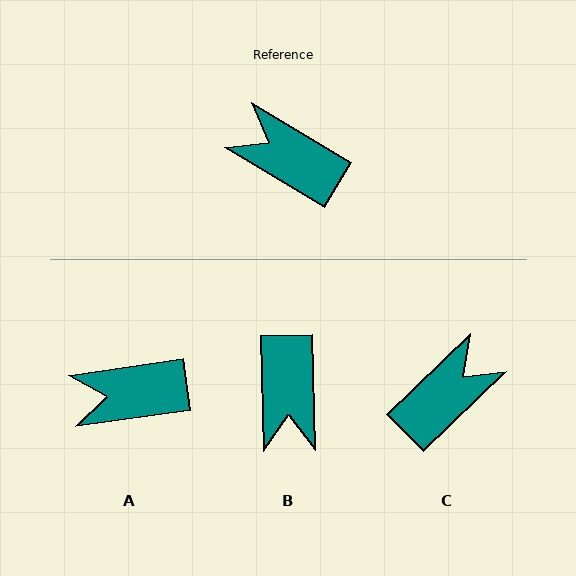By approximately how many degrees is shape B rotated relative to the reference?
Approximately 122 degrees counter-clockwise.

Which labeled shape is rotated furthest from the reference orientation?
B, about 122 degrees away.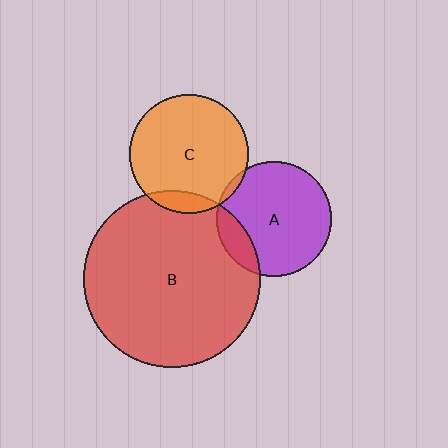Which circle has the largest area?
Circle B (red).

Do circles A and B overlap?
Yes.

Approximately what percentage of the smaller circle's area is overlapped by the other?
Approximately 15%.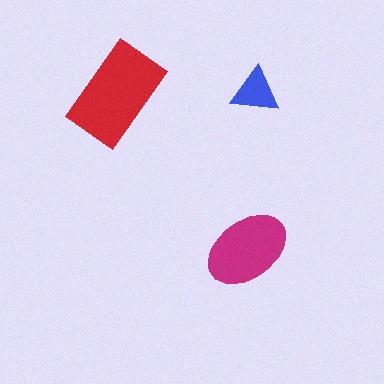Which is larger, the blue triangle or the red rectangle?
The red rectangle.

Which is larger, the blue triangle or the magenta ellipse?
The magenta ellipse.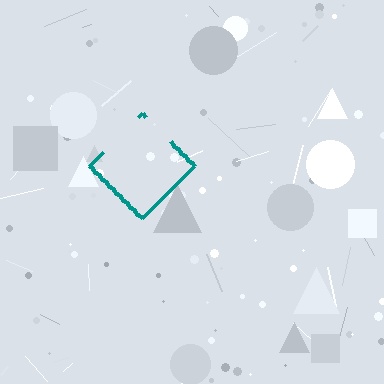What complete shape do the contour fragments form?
The contour fragments form a diamond.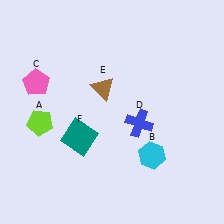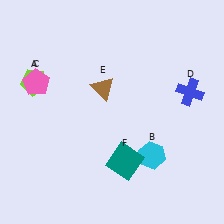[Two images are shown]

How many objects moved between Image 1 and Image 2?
3 objects moved between the two images.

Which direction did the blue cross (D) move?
The blue cross (D) moved right.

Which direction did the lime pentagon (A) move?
The lime pentagon (A) moved up.